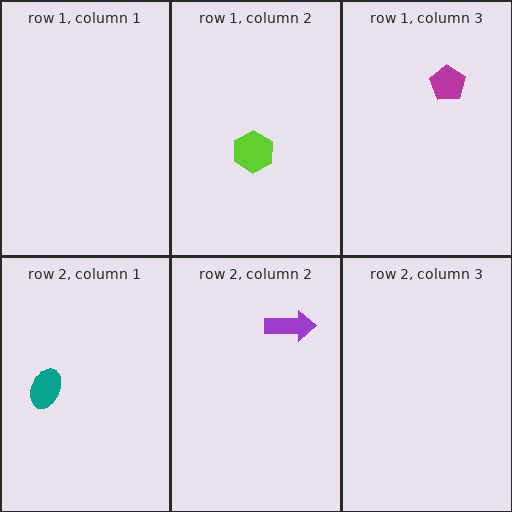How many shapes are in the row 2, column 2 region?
1.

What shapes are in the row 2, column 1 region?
The teal ellipse.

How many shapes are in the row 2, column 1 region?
1.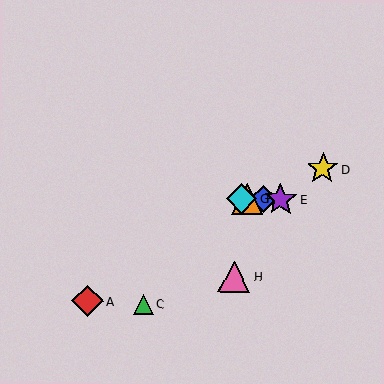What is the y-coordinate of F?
Object F is at y≈199.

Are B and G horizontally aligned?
Yes, both are at y≈199.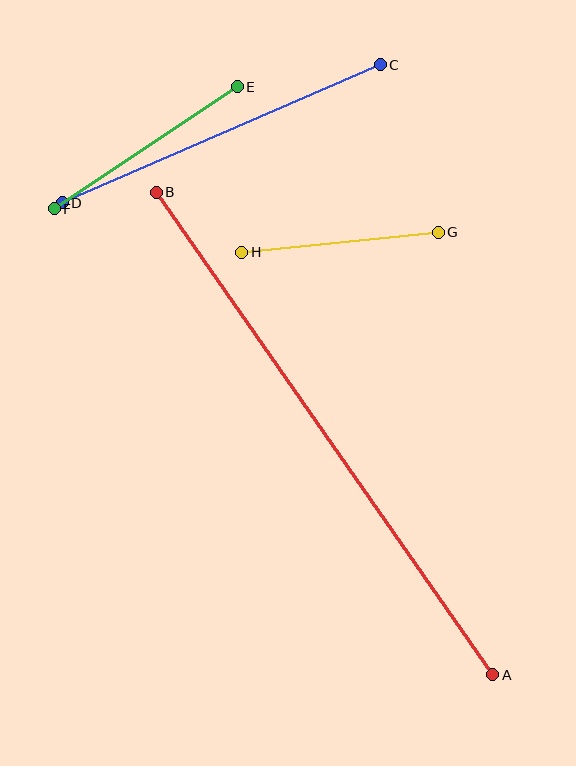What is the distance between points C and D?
The distance is approximately 346 pixels.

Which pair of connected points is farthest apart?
Points A and B are farthest apart.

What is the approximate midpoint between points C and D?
The midpoint is at approximately (221, 134) pixels.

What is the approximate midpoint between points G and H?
The midpoint is at approximately (340, 242) pixels.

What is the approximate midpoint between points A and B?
The midpoint is at approximately (325, 433) pixels.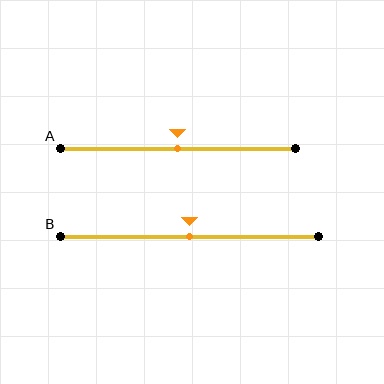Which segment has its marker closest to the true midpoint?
Segment A has its marker closest to the true midpoint.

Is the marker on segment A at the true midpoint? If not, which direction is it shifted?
Yes, the marker on segment A is at the true midpoint.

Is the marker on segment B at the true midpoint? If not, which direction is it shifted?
Yes, the marker on segment B is at the true midpoint.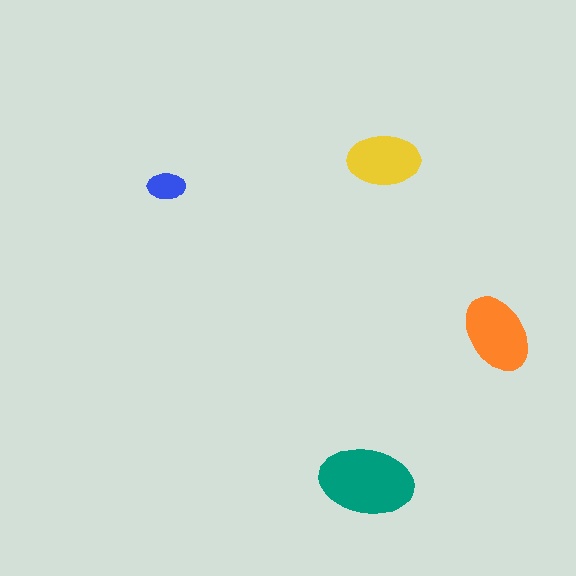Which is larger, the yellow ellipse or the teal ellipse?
The teal one.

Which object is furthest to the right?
The orange ellipse is rightmost.